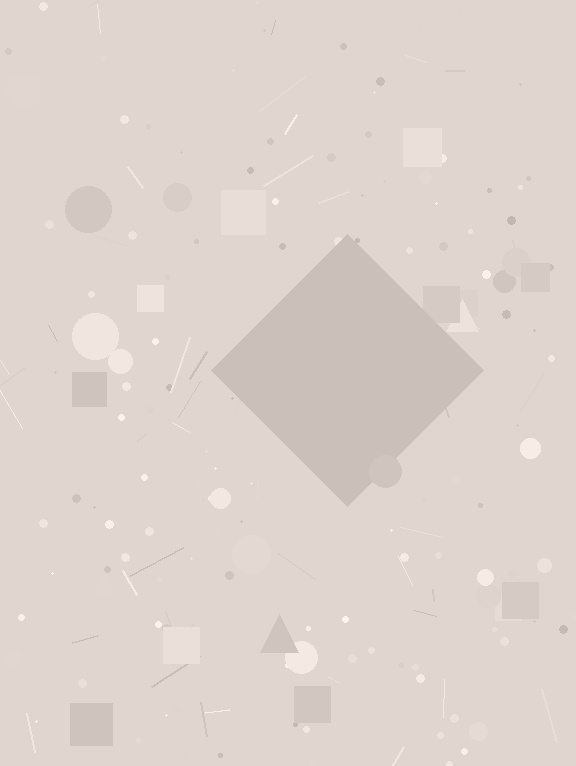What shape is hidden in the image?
A diamond is hidden in the image.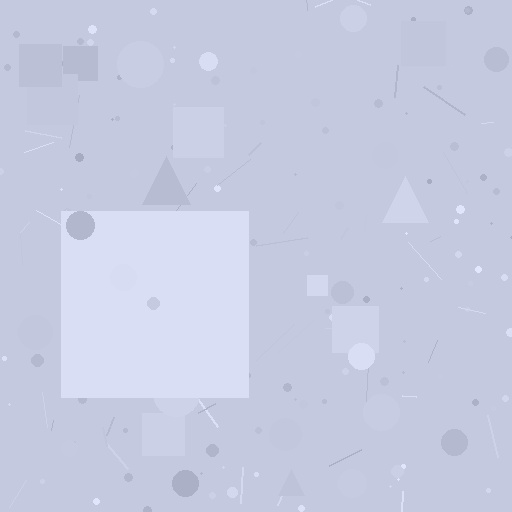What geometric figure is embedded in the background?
A square is embedded in the background.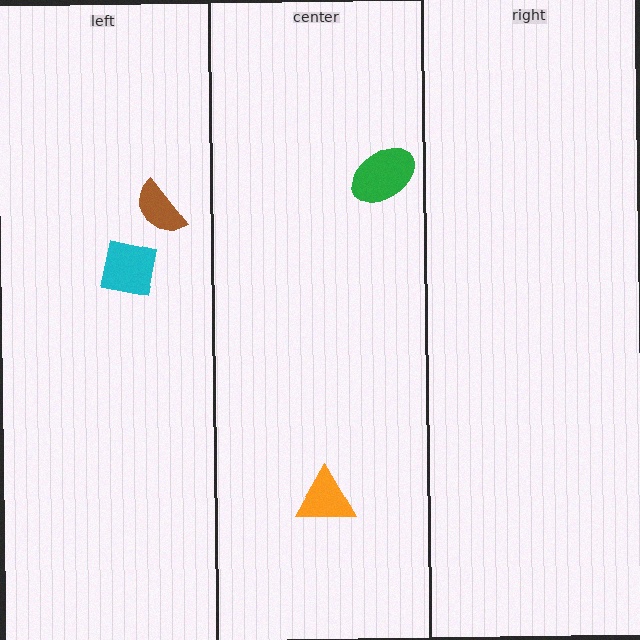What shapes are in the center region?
The orange triangle, the green ellipse.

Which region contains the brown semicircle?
The left region.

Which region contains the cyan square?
The left region.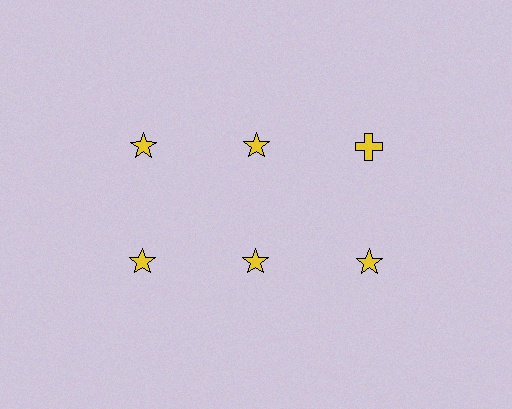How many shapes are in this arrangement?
There are 6 shapes arranged in a grid pattern.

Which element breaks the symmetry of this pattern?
The yellow cross in the top row, center column breaks the symmetry. All other shapes are yellow stars.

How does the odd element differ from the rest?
It has a different shape: cross instead of star.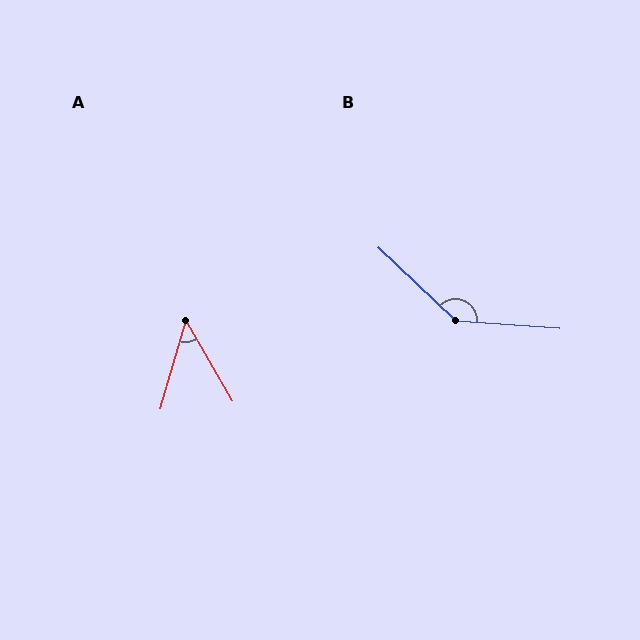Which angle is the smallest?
A, at approximately 46 degrees.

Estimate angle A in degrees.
Approximately 46 degrees.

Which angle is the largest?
B, at approximately 141 degrees.